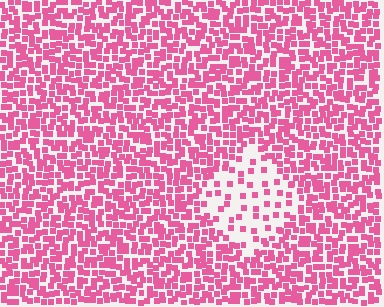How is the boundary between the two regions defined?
The boundary is defined by a change in element density (approximately 2.9x ratio). All elements are the same color, size, and shape.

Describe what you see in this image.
The image contains small pink elements arranged at two different densities. A diamond-shaped region is visible where the elements are less densely packed than the surrounding area.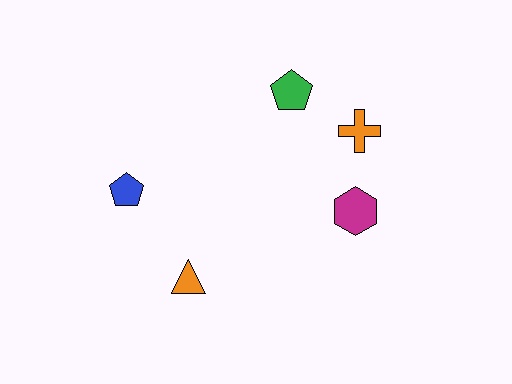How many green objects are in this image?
There is 1 green object.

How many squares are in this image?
There are no squares.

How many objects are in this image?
There are 5 objects.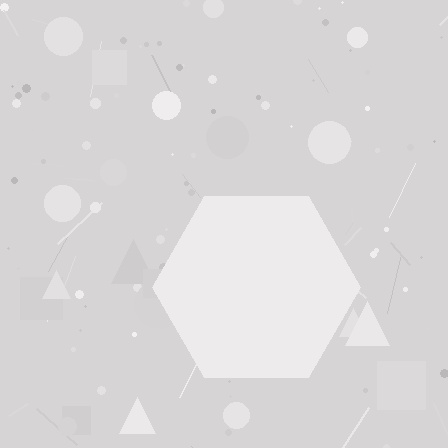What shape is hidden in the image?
A hexagon is hidden in the image.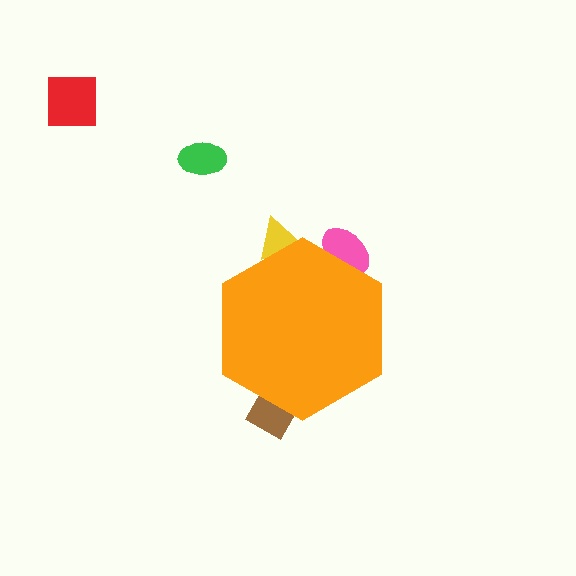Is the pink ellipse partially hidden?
Yes, the pink ellipse is partially hidden behind the orange hexagon.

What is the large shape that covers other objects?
An orange hexagon.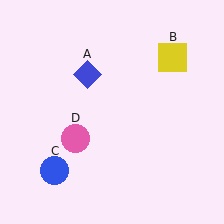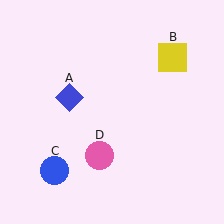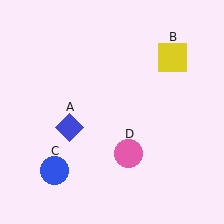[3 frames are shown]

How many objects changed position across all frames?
2 objects changed position: blue diamond (object A), pink circle (object D).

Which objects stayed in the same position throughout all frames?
Yellow square (object B) and blue circle (object C) remained stationary.